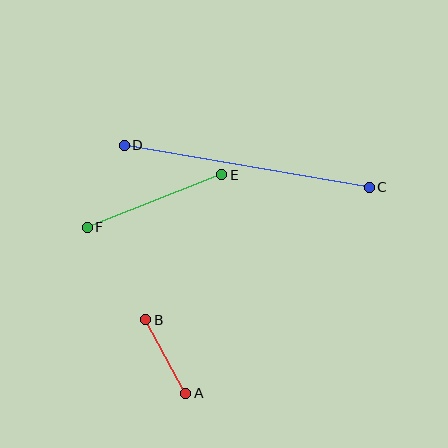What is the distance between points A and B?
The distance is approximately 84 pixels.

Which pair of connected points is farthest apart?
Points C and D are farthest apart.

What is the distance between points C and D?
The distance is approximately 249 pixels.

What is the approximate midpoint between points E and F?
The midpoint is at approximately (155, 201) pixels.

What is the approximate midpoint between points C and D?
The midpoint is at approximately (247, 166) pixels.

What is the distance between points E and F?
The distance is approximately 145 pixels.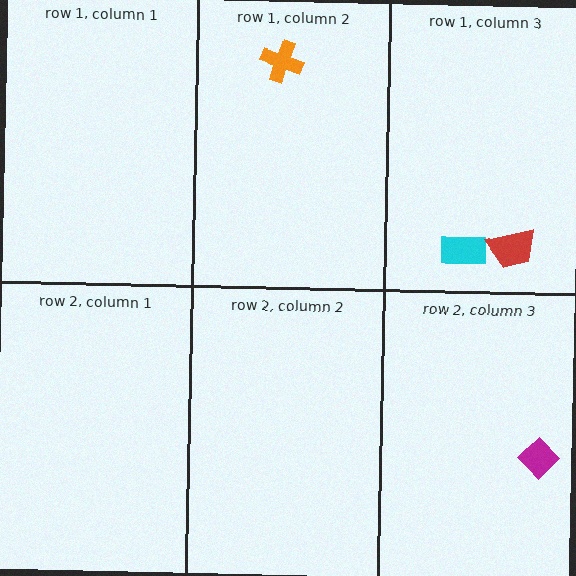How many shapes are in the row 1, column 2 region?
1.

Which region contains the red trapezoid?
The row 1, column 3 region.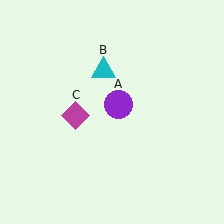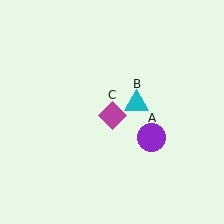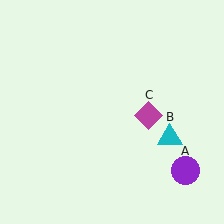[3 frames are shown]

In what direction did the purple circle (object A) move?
The purple circle (object A) moved down and to the right.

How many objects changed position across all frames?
3 objects changed position: purple circle (object A), cyan triangle (object B), magenta diamond (object C).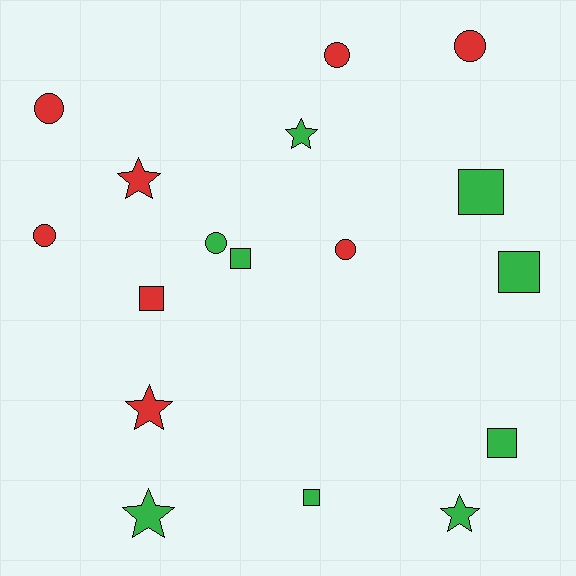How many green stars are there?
There are 3 green stars.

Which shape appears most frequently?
Square, with 6 objects.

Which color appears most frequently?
Green, with 9 objects.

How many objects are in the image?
There are 17 objects.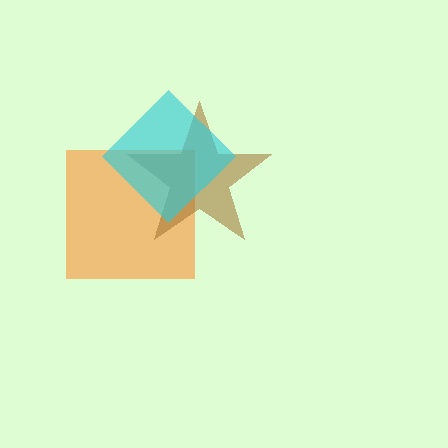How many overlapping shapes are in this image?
There are 3 overlapping shapes in the image.